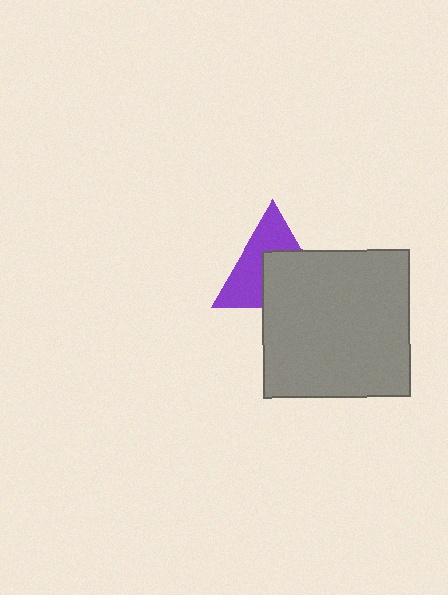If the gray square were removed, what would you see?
You would see the complete purple triangle.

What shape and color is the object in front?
The object in front is a gray square.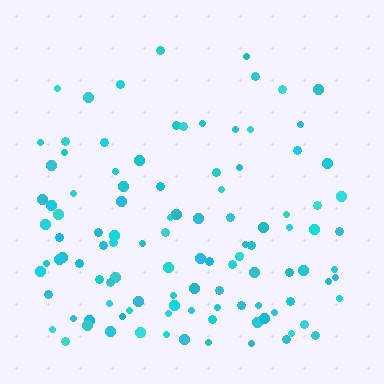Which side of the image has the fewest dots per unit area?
The top.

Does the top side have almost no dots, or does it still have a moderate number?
Still a moderate number, just noticeably fewer than the bottom.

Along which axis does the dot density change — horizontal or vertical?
Vertical.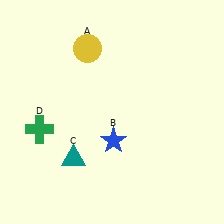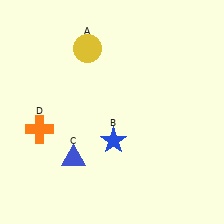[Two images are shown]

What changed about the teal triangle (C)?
In Image 1, C is teal. In Image 2, it changed to blue.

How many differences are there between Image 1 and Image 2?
There are 2 differences between the two images.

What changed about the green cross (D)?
In Image 1, D is green. In Image 2, it changed to orange.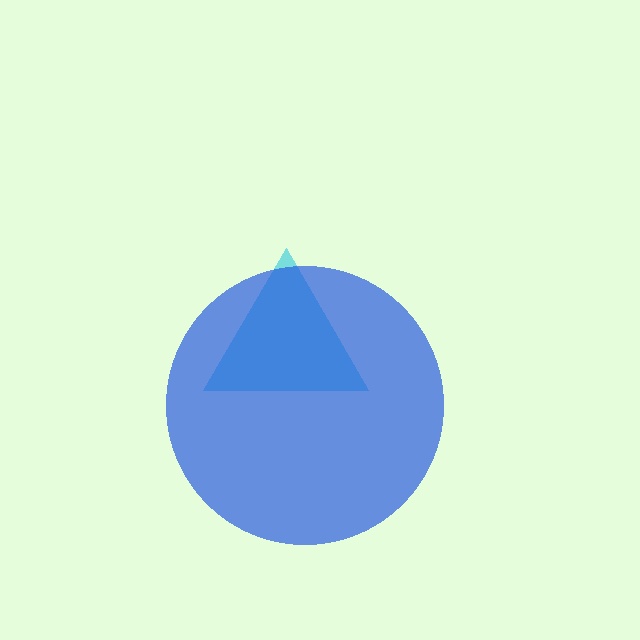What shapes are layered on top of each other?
The layered shapes are: a cyan triangle, a blue circle.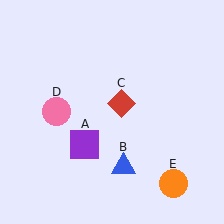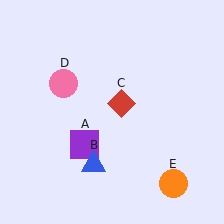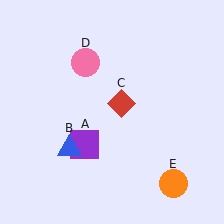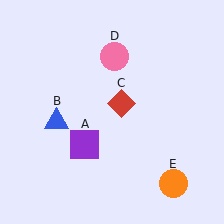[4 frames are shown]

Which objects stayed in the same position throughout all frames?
Purple square (object A) and red diamond (object C) and orange circle (object E) remained stationary.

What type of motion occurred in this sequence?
The blue triangle (object B), pink circle (object D) rotated clockwise around the center of the scene.